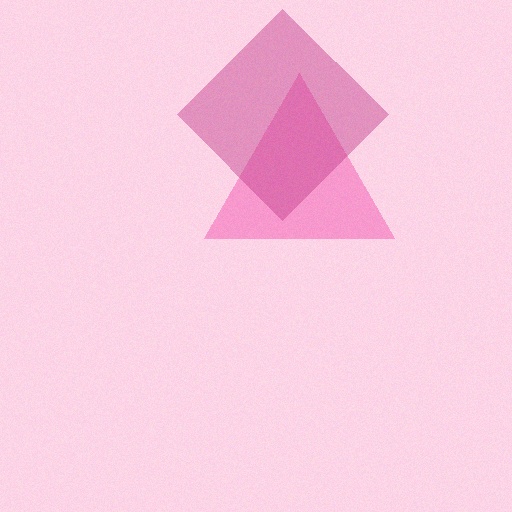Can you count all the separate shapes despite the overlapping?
Yes, there are 2 separate shapes.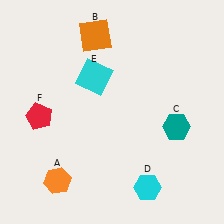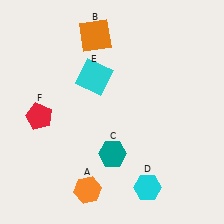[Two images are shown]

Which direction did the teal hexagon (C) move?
The teal hexagon (C) moved left.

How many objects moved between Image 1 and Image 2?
2 objects moved between the two images.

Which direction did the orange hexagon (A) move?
The orange hexagon (A) moved right.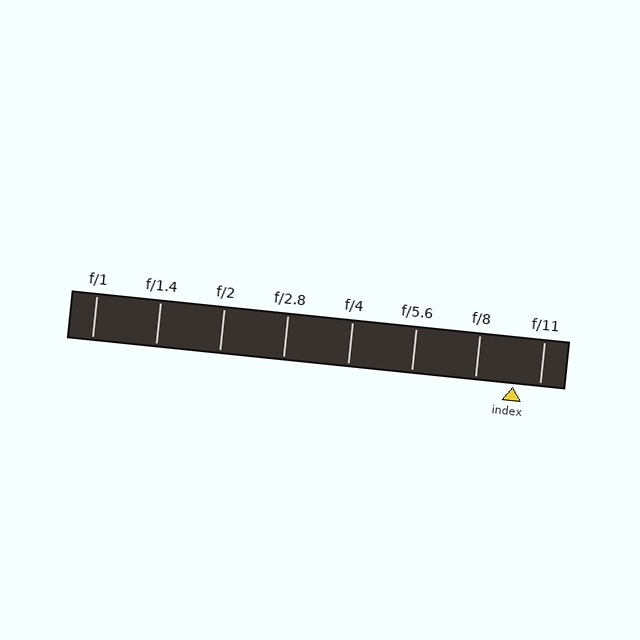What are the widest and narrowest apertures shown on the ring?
The widest aperture shown is f/1 and the narrowest is f/11.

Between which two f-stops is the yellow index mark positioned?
The index mark is between f/8 and f/11.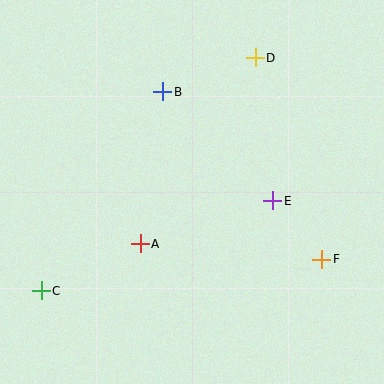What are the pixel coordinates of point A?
Point A is at (140, 244).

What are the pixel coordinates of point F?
Point F is at (322, 259).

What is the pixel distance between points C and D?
The distance between C and D is 316 pixels.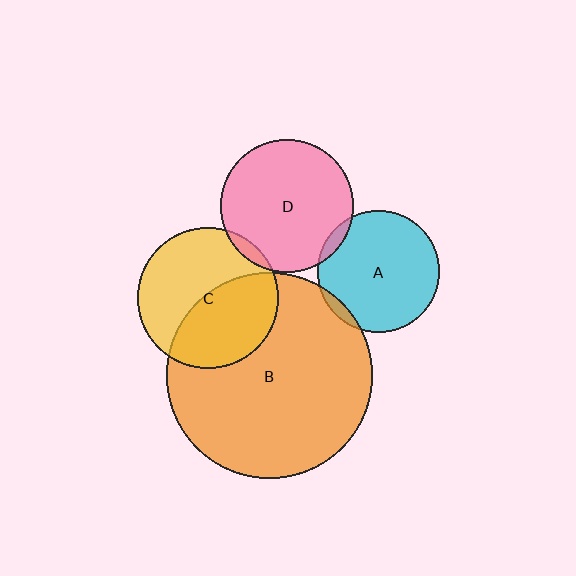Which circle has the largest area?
Circle B (orange).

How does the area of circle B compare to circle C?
Approximately 2.1 times.